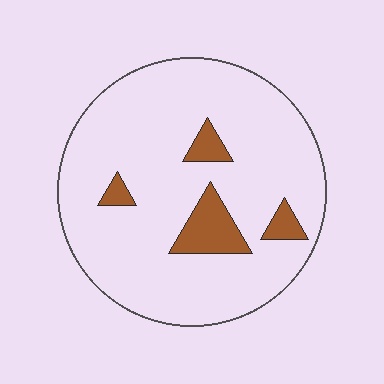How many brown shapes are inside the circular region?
4.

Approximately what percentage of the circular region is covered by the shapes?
Approximately 10%.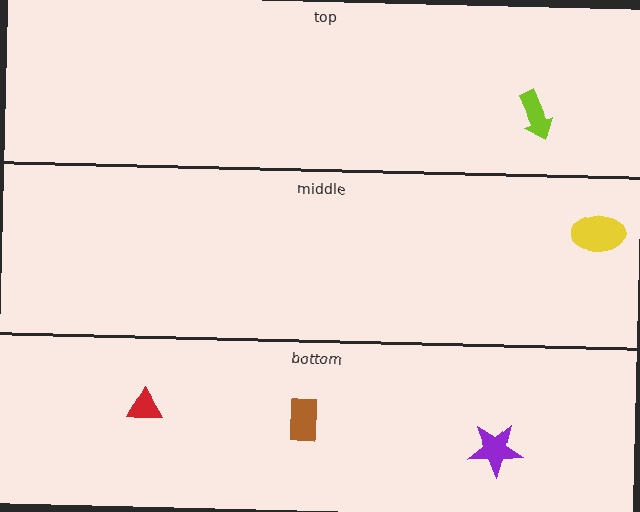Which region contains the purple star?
The bottom region.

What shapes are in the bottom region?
The purple star, the brown rectangle, the red triangle.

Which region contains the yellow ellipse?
The middle region.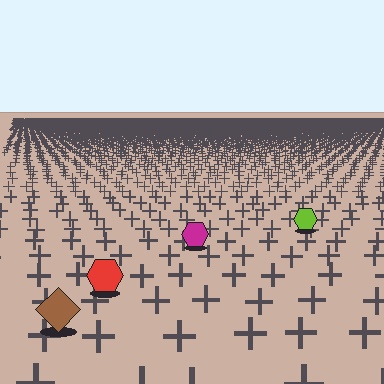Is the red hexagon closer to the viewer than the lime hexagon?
Yes. The red hexagon is closer — you can tell from the texture gradient: the ground texture is coarser near it.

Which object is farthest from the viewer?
The lime hexagon is farthest from the viewer. It appears smaller and the ground texture around it is denser.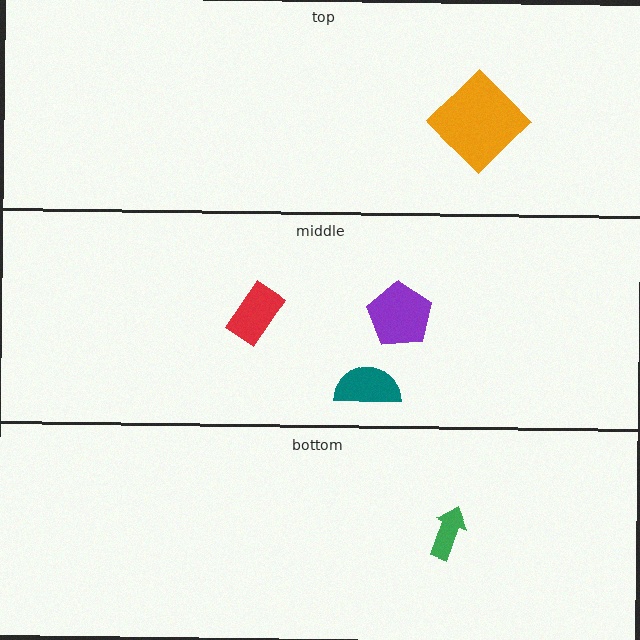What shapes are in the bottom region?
The green arrow.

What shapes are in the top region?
The orange diamond.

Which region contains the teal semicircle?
The middle region.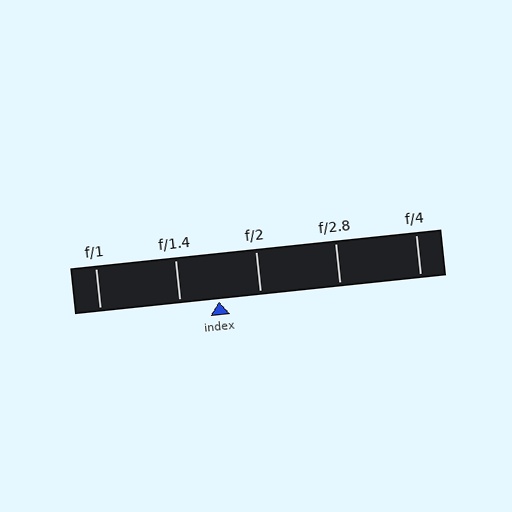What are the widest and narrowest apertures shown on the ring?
The widest aperture shown is f/1 and the narrowest is f/4.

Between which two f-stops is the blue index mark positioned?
The index mark is between f/1.4 and f/2.